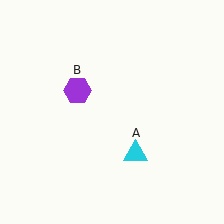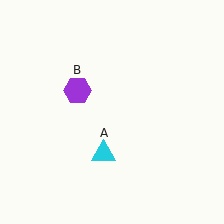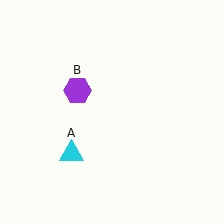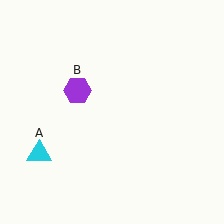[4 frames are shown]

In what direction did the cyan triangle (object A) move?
The cyan triangle (object A) moved left.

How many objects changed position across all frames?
1 object changed position: cyan triangle (object A).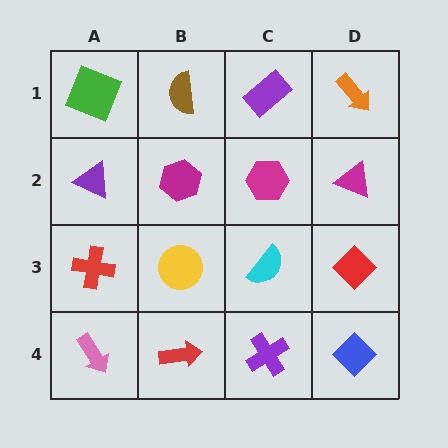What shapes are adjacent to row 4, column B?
A yellow circle (row 3, column B), a pink arrow (row 4, column A), a purple cross (row 4, column C).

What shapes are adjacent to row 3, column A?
A purple triangle (row 2, column A), a pink arrow (row 4, column A), a yellow circle (row 3, column B).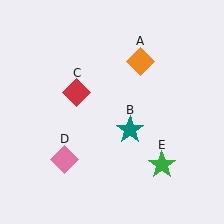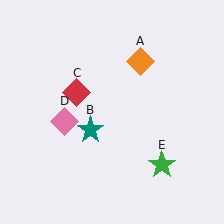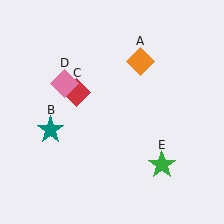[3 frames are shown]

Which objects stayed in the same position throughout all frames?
Orange diamond (object A) and red diamond (object C) and green star (object E) remained stationary.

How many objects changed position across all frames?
2 objects changed position: teal star (object B), pink diamond (object D).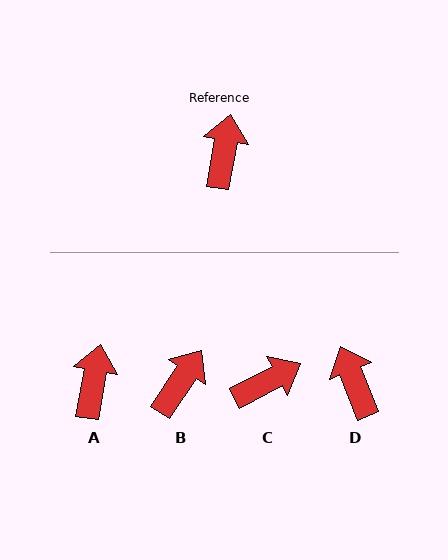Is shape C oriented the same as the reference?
No, it is off by about 52 degrees.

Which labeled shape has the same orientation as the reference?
A.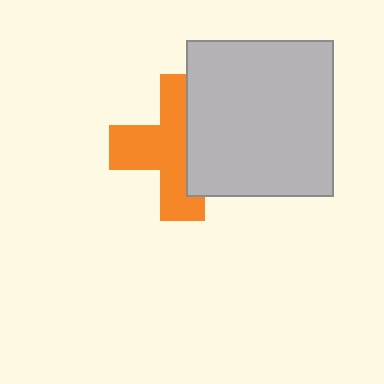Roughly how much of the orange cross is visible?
About half of it is visible (roughly 58%).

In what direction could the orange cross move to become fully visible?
The orange cross could move left. That would shift it out from behind the light gray rectangle entirely.